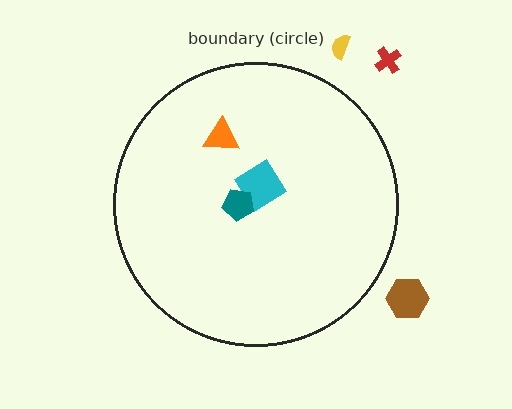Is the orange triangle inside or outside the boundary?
Inside.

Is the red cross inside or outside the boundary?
Outside.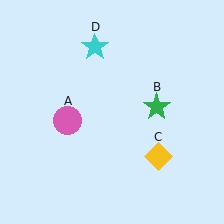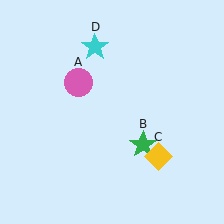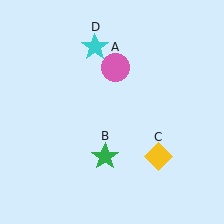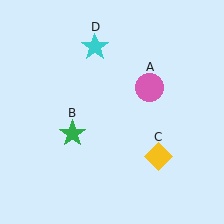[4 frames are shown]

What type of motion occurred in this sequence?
The pink circle (object A), green star (object B) rotated clockwise around the center of the scene.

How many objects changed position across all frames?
2 objects changed position: pink circle (object A), green star (object B).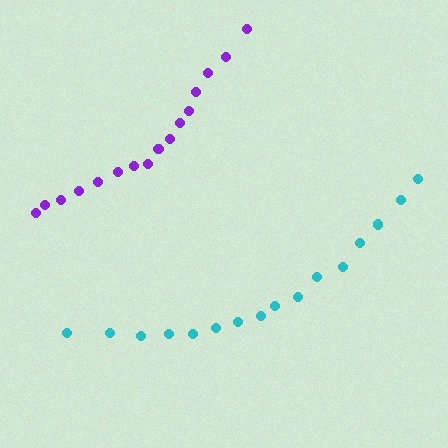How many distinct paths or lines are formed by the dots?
There are 2 distinct paths.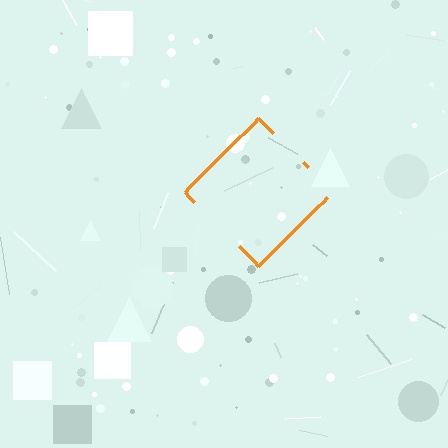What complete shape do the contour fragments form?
The contour fragments form a diamond.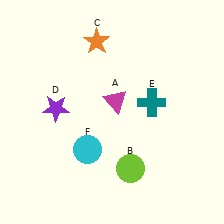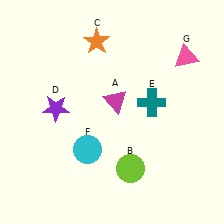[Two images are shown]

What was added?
A pink triangle (G) was added in Image 2.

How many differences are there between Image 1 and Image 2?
There is 1 difference between the two images.